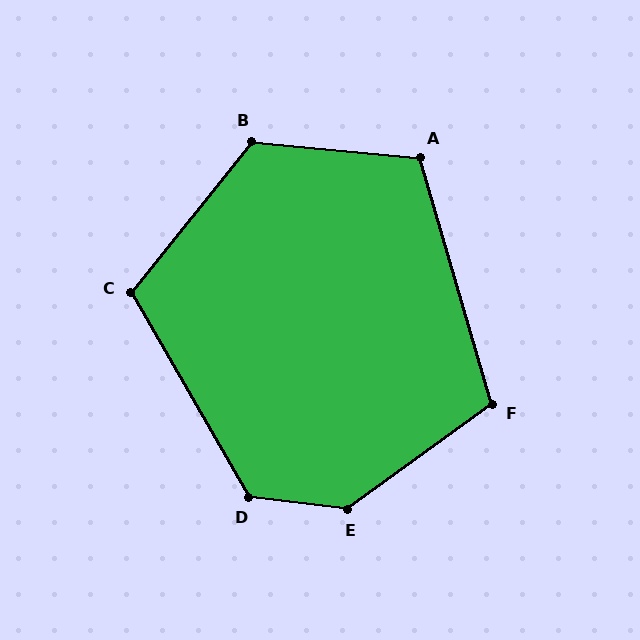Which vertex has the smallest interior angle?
F, at approximately 110 degrees.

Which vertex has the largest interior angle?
E, at approximately 137 degrees.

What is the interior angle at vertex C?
Approximately 111 degrees (obtuse).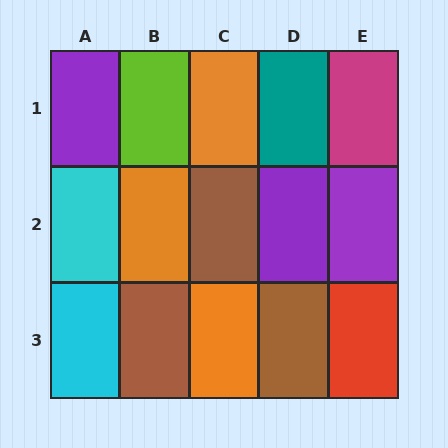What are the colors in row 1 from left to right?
Purple, lime, orange, teal, magenta.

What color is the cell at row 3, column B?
Brown.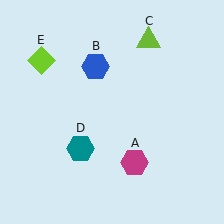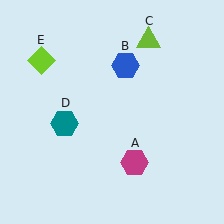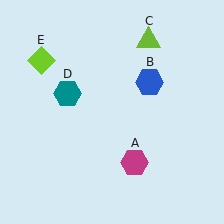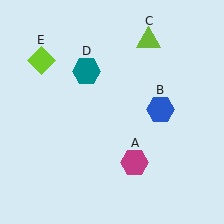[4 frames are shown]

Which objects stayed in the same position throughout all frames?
Magenta hexagon (object A) and lime triangle (object C) and lime diamond (object E) remained stationary.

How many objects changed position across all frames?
2 objects changed position: blue hexagon (object B), teal hexagon (object D).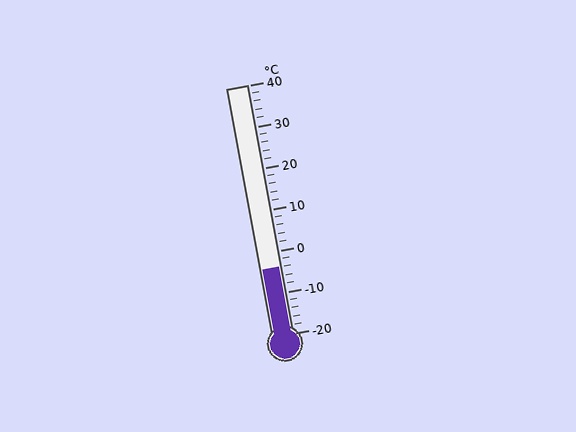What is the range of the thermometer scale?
The thermometer scale ranges from -20°C to 40°C.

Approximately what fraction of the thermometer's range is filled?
The thermometer is filled to approximately 25% of its range.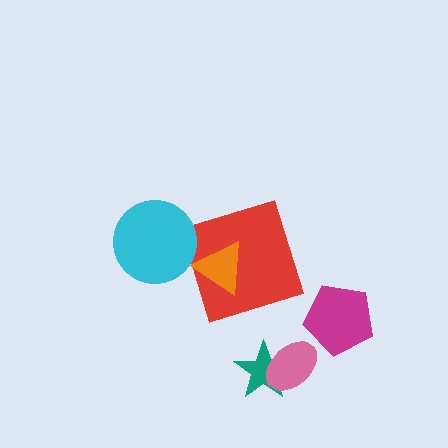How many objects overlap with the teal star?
1 object overlaps with the teal star.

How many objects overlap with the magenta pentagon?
0 objects overlap with the magenta pentagon.